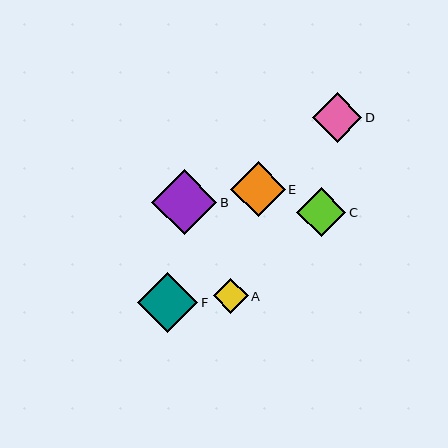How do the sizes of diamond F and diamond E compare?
Diamond F and diamond E are approximately the same size.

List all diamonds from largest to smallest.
From largest to smallest: B, F, E, D, C, A.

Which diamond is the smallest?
Diamond A is the smallest with a size of approximately 35 pixels.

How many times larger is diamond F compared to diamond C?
Diamond F is approximately 1.2 times the size of diamond C.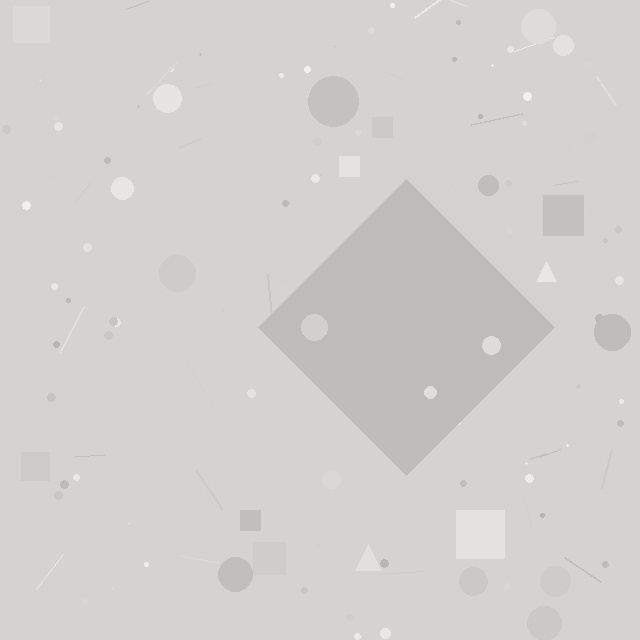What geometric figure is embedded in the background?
A diamond is embedded in the background.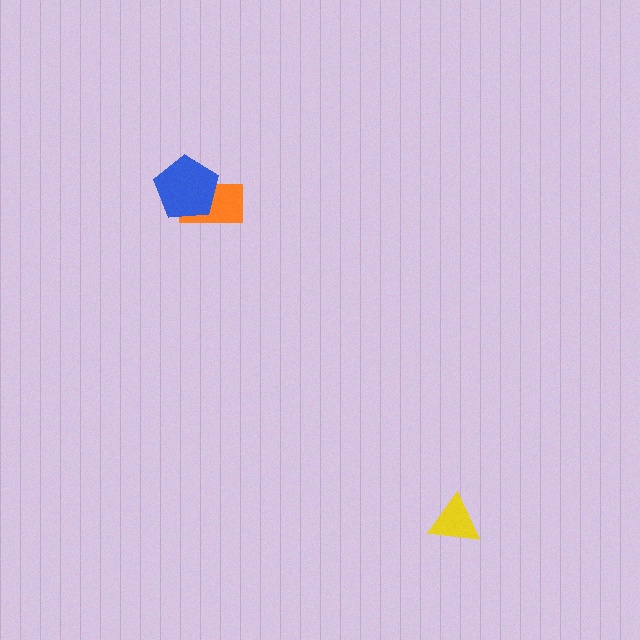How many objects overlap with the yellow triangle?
0 objects overlap with the yellow triangle.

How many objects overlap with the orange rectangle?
1 object overlaps with the orange rectangle.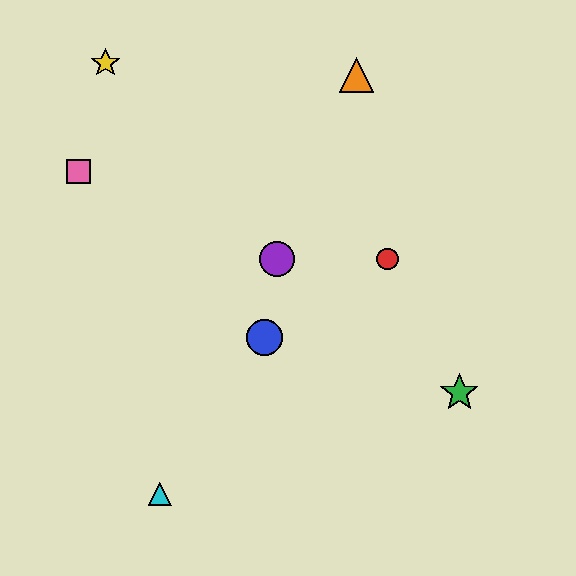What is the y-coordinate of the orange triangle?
The orange triangle is at y≈75.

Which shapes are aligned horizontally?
The red circle, the purple circle are aligned horizontally.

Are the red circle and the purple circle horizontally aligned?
Yes, both are at y≈259.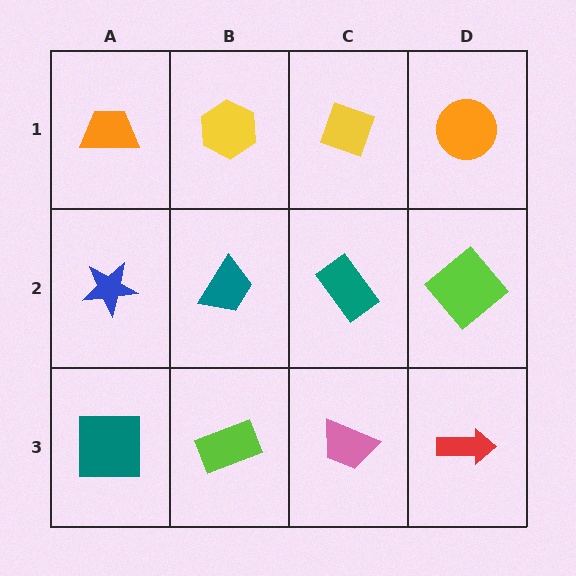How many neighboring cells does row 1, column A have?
2.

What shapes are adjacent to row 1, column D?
A lime diamond (row 2, column D), a yellow diamond (row 1, column C).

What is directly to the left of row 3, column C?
A lime rectangle.